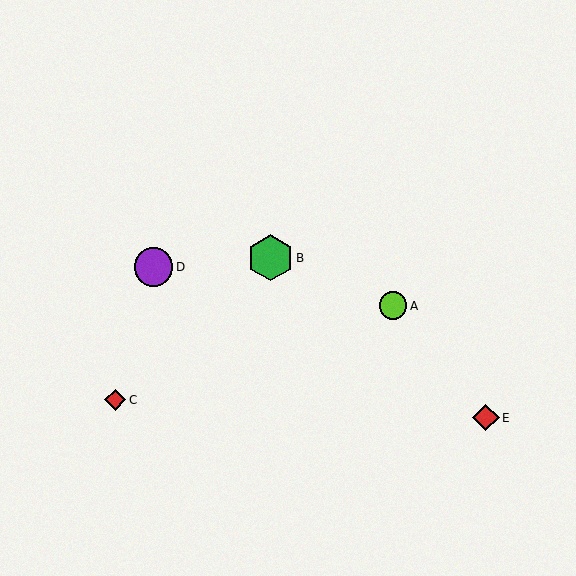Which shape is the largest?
The green hexagon (labeled B) is the largest.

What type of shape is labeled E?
Shape E is a red diamond.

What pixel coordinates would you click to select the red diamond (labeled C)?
Click at (115, 400) to select the red diamond C.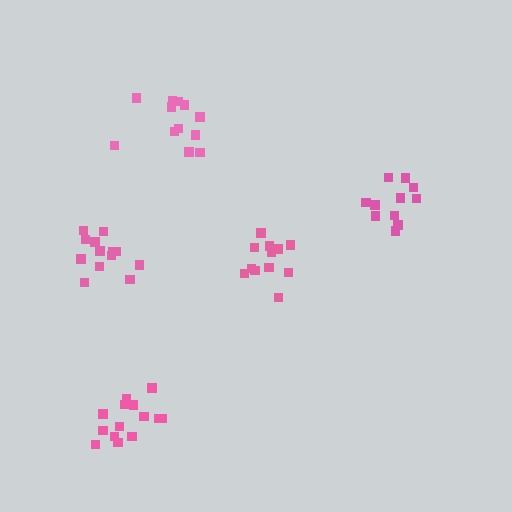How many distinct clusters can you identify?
There are 5 distinct clusters.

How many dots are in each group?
Group 1: 13 dots, Group 2: 12 dots, Group 3: 14 dots, Group 4: 11 dots, Group 5: 12 dots (62 total).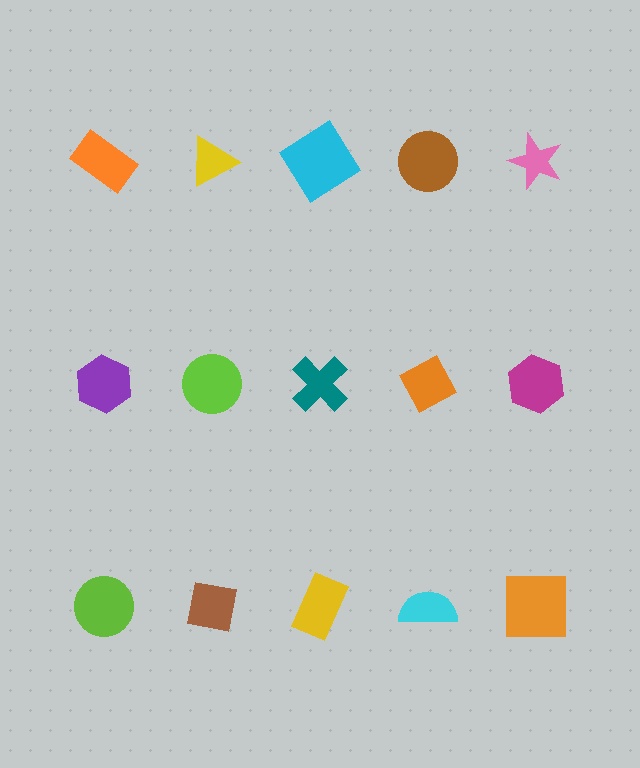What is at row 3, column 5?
An orange square.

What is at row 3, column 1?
A lime circle.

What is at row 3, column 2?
A brown square.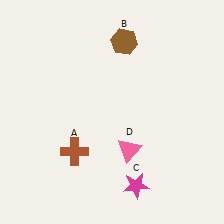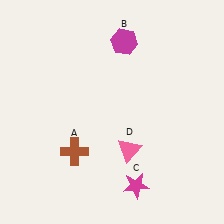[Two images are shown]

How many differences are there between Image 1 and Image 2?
There is 1 difference between the two images.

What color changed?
The hexagon (B) changed from brown in Image 1 to magenta in Image 2.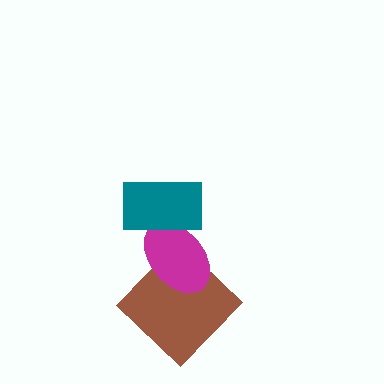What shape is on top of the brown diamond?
The magenta ellipse is on top of the brown diamond.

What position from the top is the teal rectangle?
The teal rectangle is 1st from the top.